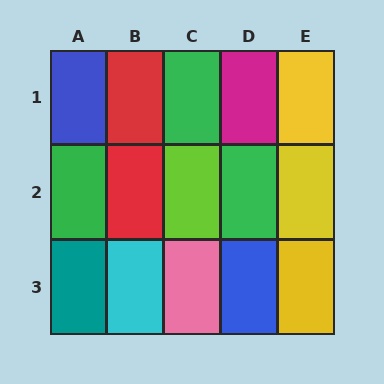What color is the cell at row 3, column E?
Yellow.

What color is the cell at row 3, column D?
Blue.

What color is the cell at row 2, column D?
Green.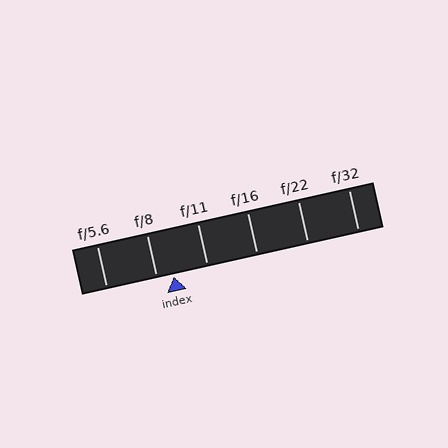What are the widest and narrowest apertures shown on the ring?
The widest aperture shown is f/5.6 and the narrowest is f/32.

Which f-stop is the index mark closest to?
The index mark is closest to f/8.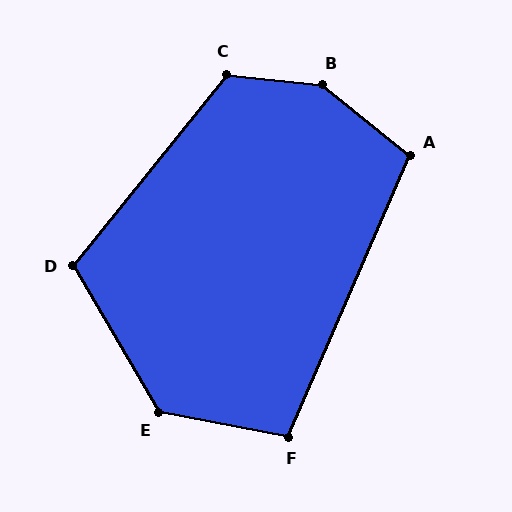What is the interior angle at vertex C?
Approximately 123 degrees (obtuse).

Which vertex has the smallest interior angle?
F, at approximately 102 degrees.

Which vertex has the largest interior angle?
B, at approximately 147 degrees.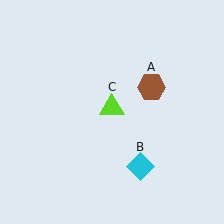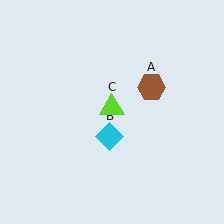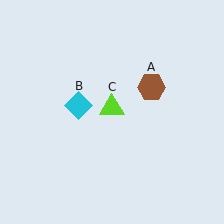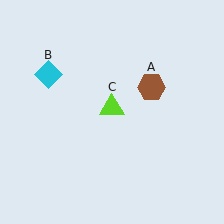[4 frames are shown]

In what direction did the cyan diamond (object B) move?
The cyan diamond (object B) moved up and to the left.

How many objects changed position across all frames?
1 object changed position: cyan diamond (object B).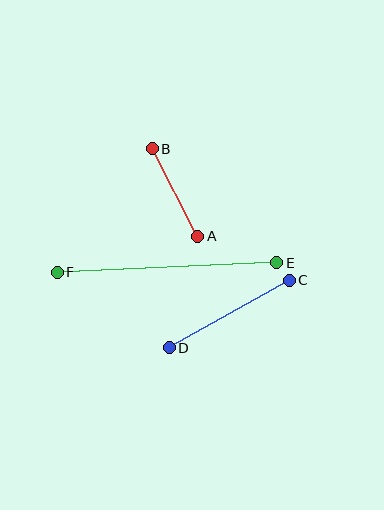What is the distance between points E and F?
The distance is approximately 220 pixels.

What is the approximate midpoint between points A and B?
The midpoint is at approximately (175, 192) pixels.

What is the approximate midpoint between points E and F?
The midpoint is at approximately (167, 268) pixels.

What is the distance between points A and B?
The distance is approximately 99 pixels.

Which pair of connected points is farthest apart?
Points E and F are farthest apart.